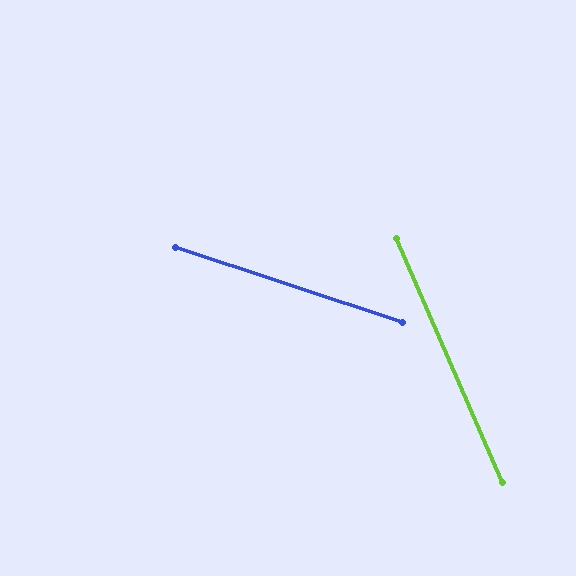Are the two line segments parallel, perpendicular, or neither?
Neither parallel nor perpendicular — they differ by about 48°.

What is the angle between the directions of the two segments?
Approximately 48 degrees.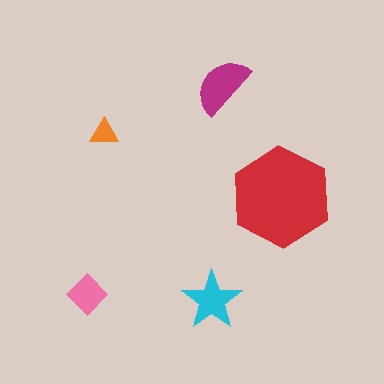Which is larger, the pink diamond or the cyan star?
The cyan star.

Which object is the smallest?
The orange triangle.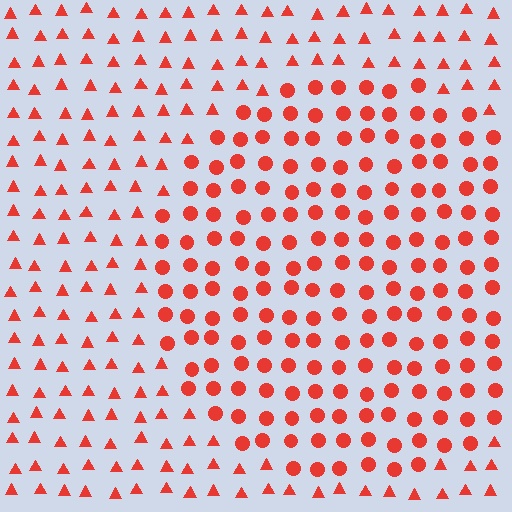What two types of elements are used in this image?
The image uses circles inside the circle region and triangles outside it.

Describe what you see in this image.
The image is filled with small red elements arranged in a uniform grid. A circle-shaped region contains circles, while the surrounding area contains triangles. The boundary is defined purely by the change in element shape.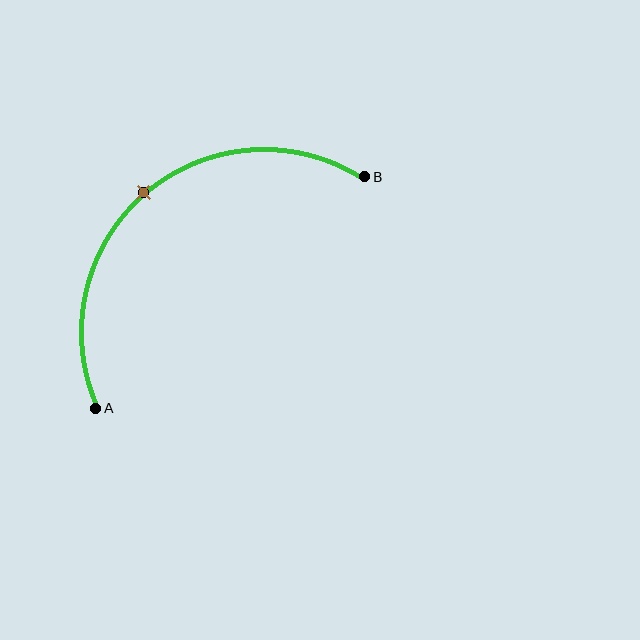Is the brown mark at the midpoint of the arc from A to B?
Yes. The brown mark lies on the arc at equal arc-length from both A and B — it is the arc midpoint.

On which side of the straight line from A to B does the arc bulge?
The arc bulges above and to the left of the straight line connecting A and B.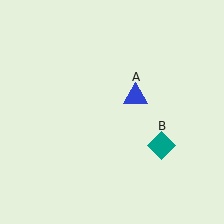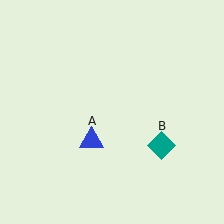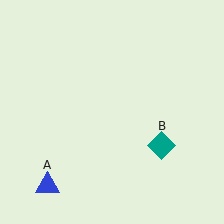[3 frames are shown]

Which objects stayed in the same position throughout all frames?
Teal diamond (object B) remained stationary.